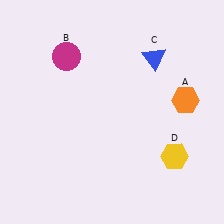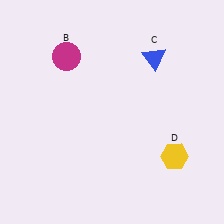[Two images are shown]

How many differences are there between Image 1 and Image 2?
There is 1 difference between the two images.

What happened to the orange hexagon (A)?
The orange hexagon (A) was removed in Image 2. It was in the top-right area of Image 1.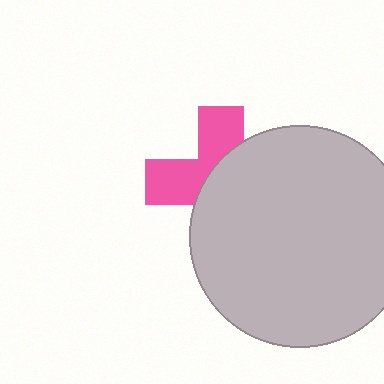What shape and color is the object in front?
The object in front is a light gray circle.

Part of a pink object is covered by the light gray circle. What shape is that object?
It is a cross.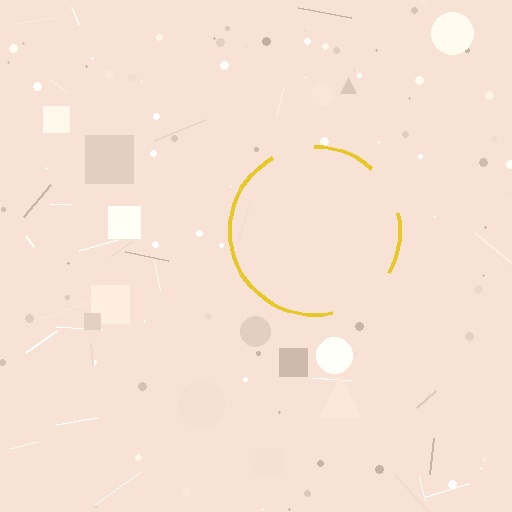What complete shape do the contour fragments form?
The contour fragments form a circle.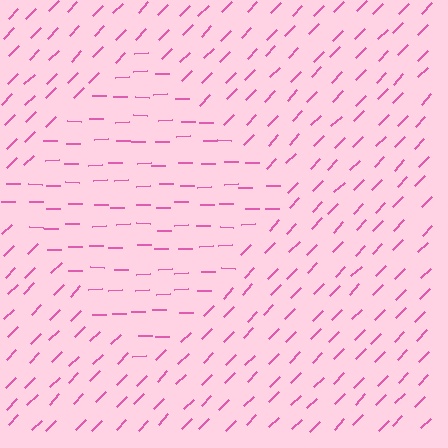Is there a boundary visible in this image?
Yes, there is a texture boundary formed by a change in line orientation.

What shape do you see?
I see a diamond.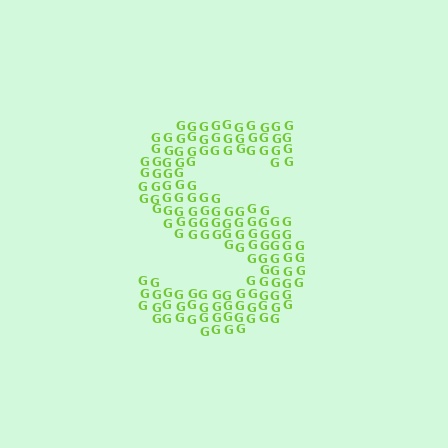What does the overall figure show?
The overall figure shows the letter S.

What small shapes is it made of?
It is made of small letter G's.